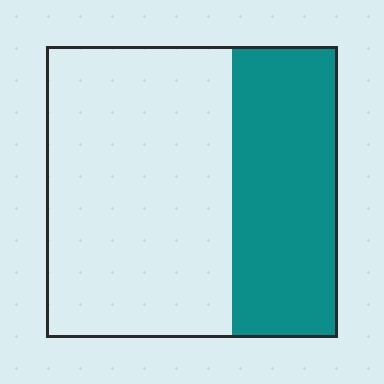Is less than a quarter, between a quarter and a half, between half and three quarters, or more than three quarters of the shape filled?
Between a quarter and a half.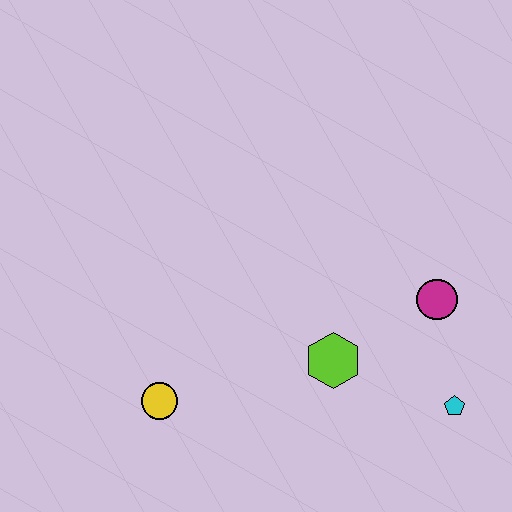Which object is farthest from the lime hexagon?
The yellow circle is farthest from the lime hexagon.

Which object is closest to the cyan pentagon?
The magenta circle is closest to the cyan pentagon.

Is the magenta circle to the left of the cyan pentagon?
Yes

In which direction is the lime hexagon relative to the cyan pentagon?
The lime hexagon is to the left of the cyan pentagon.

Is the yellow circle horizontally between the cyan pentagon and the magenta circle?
No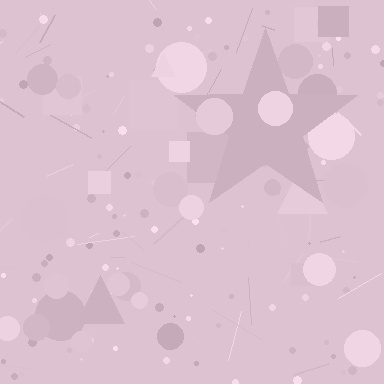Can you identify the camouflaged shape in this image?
The camouflaged shape is a star.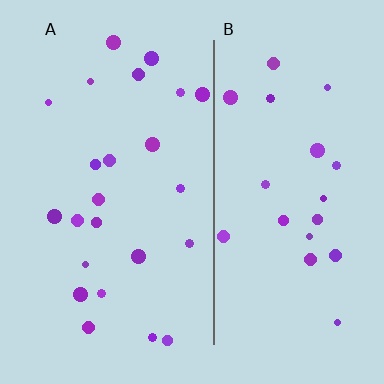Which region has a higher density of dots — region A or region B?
A (the left).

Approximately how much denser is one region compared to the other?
Approximately 1.1× — region A over region B.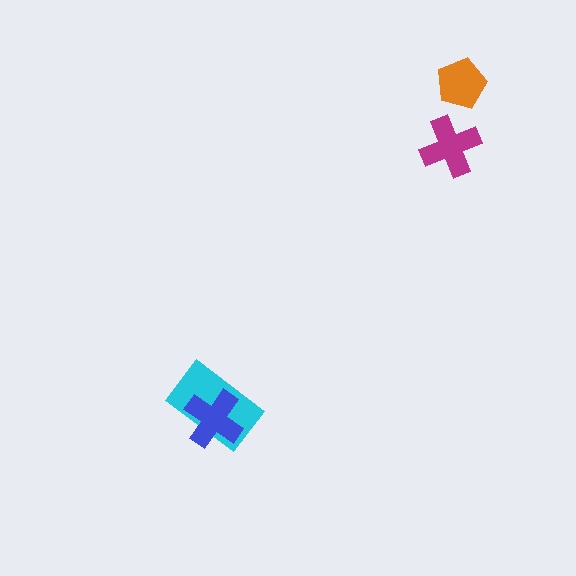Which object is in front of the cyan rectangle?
The blue cross is in front of the cyan rectangle.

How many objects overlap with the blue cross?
1 object overlaps with the blue cross.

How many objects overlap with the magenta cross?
0 objects overlap with the magenta cross.